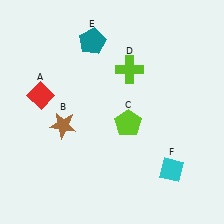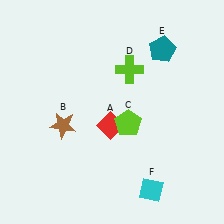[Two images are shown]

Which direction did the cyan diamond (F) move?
The cyan diamond (F) moved down.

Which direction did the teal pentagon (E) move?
The teal pentagon (E) moved right.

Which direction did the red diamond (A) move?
The red diamond (A) moved right.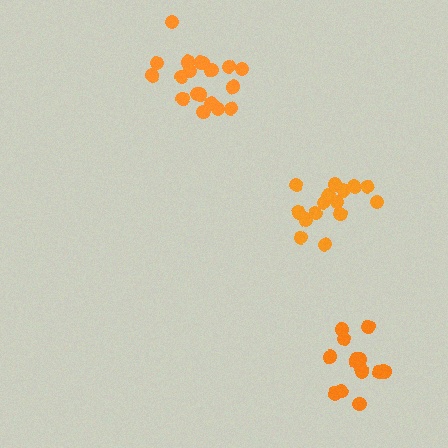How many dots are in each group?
Group 1: 19 dots, Group 2: 15 dots, Group 3: 15 dots (49 total).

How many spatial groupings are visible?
There are 3 spatial groupings.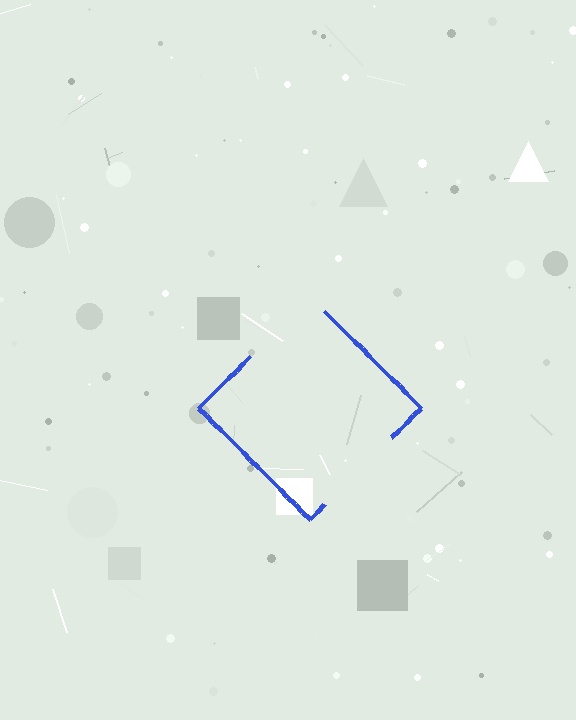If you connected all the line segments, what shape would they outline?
They would outline a diamond.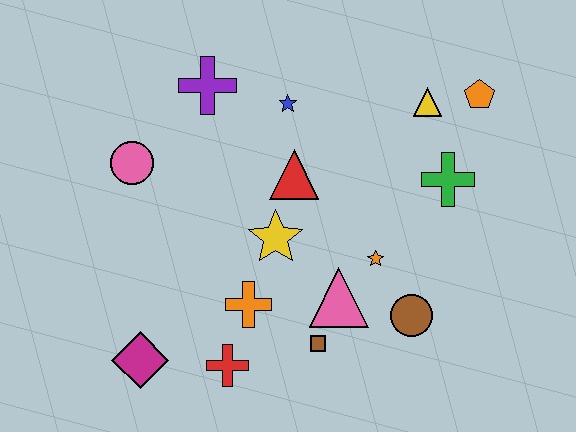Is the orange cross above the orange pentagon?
No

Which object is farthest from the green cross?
The magenta diamond is farthest from the green cross.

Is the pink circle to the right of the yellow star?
No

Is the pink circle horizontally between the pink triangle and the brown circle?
No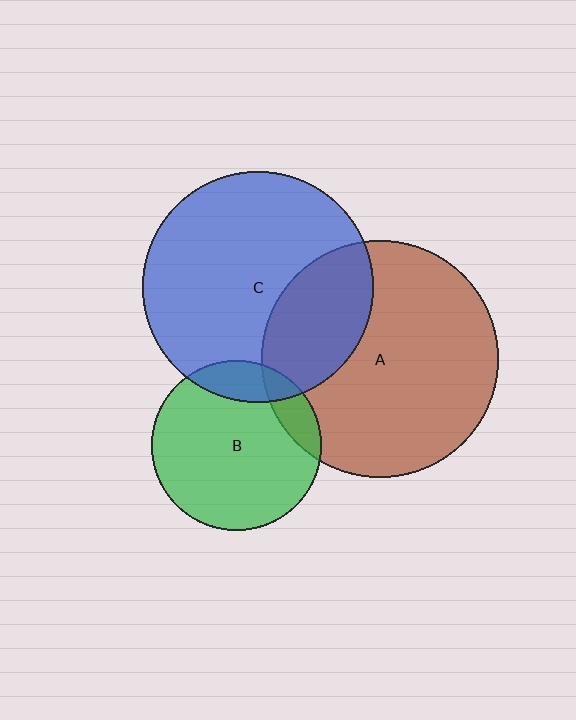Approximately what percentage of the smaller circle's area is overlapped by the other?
Approximately 15%.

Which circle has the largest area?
Circle A (brown).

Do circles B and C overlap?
Yes.